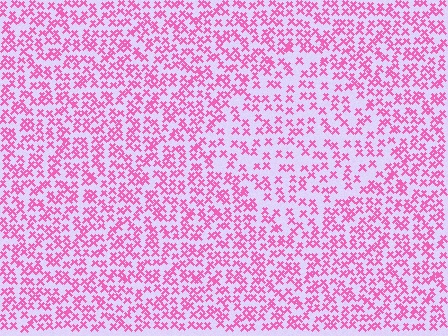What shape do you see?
I see a diamond.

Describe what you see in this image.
The image contains small pink elements arranged at two different densities. A diamond-shaped region is visible where the elements are less densely packed than the surrounding area.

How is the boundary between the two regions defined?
The boundary is defined by a change in element density (approximately 1.6x ratio). All elements are the same color, size, and shape.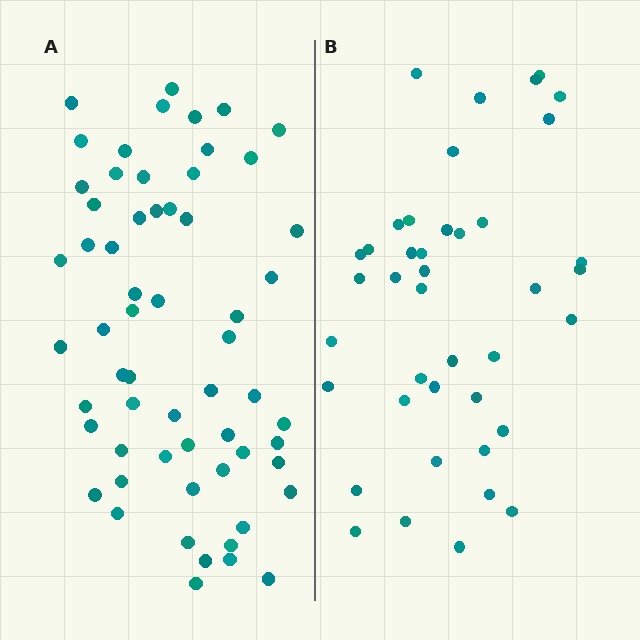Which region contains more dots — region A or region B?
Region A (the left region) has more dots.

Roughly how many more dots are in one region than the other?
Region A has approximately 20 more dots than region B.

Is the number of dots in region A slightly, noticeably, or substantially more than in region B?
Region A has substantially more. The ratio is roughly 1.5 to 1.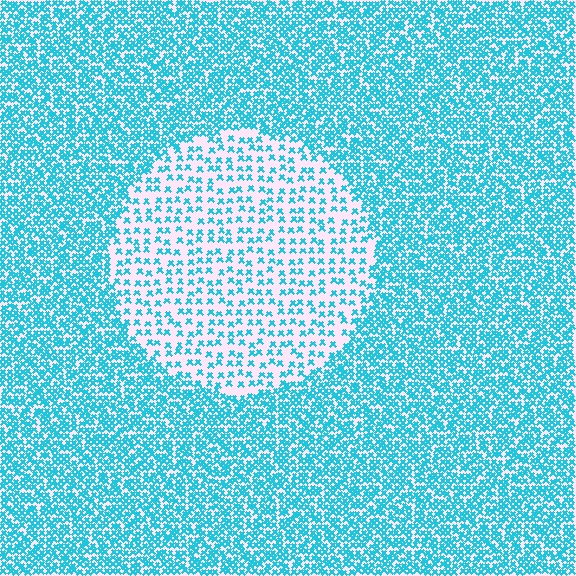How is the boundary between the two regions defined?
The boundary is defined by a change in element density (approximately 2.5x ratio). All elements are the same color, size, and shape.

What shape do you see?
I see a circle.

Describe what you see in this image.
The image contains small cyan elements arranged at two different densities. A circle-shaped region is visible where the elements are less densely packed than the surrounding area.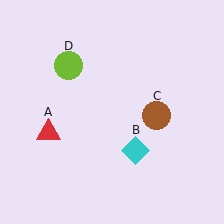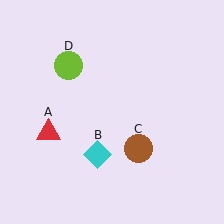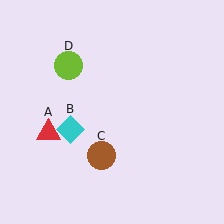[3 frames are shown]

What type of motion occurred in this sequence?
The cyan diamond (object B), brown circle (object C) rotated clockwise around the center of the scene.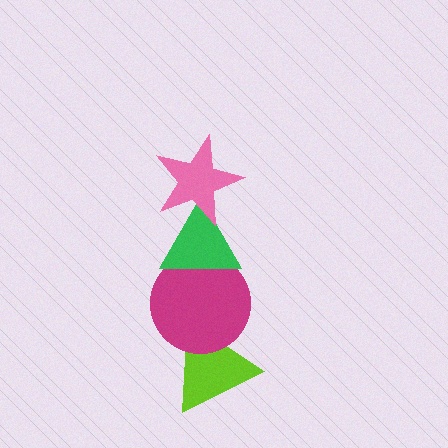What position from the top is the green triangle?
The green triangle is 2nd from the top.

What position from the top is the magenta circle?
The magenta circle is 3rd from the top.